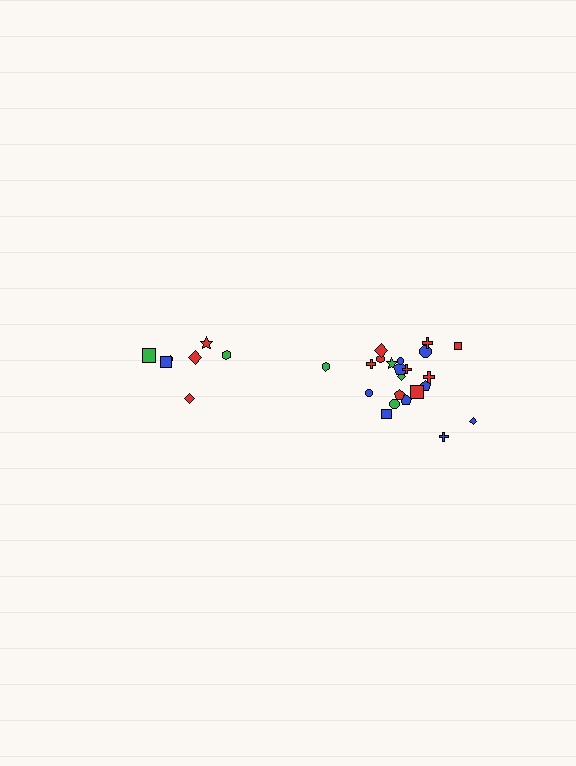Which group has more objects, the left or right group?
The right group.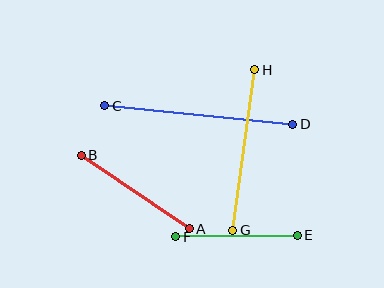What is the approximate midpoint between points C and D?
The midpoint is at approximately (199, 115) pixels.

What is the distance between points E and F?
The distance is approximately 122 pixels.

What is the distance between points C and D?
The distance is approximately 189 pixels.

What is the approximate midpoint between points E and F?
The midpoint is at approximately (236, 236) pixels.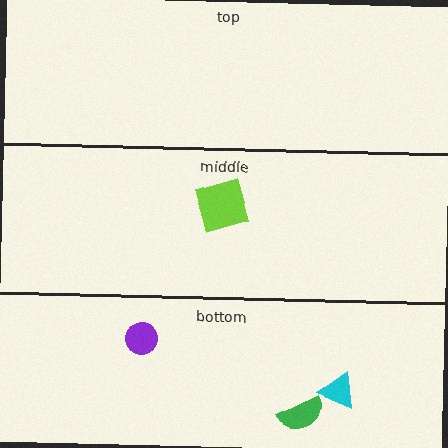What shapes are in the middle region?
The lime square.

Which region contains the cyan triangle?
The bottom region.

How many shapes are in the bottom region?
3.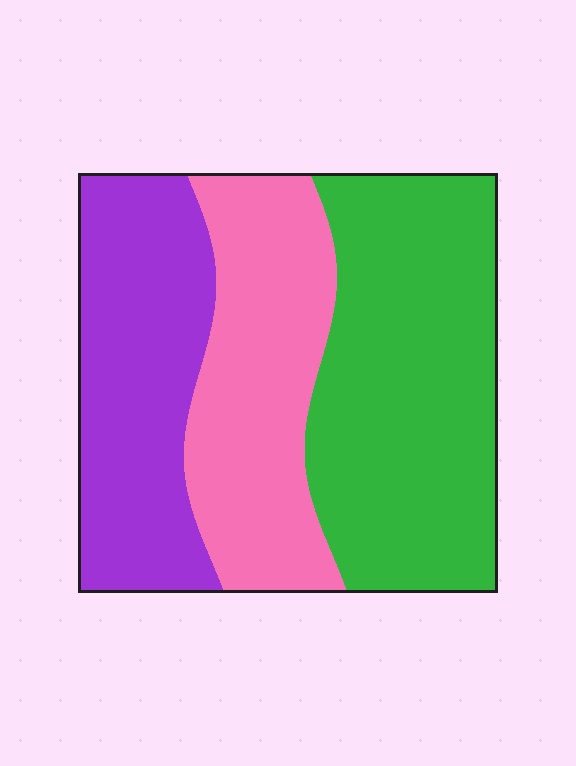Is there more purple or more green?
Green.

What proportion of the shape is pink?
Pink covers 29% of the shape.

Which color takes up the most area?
Green, at roughly 40%.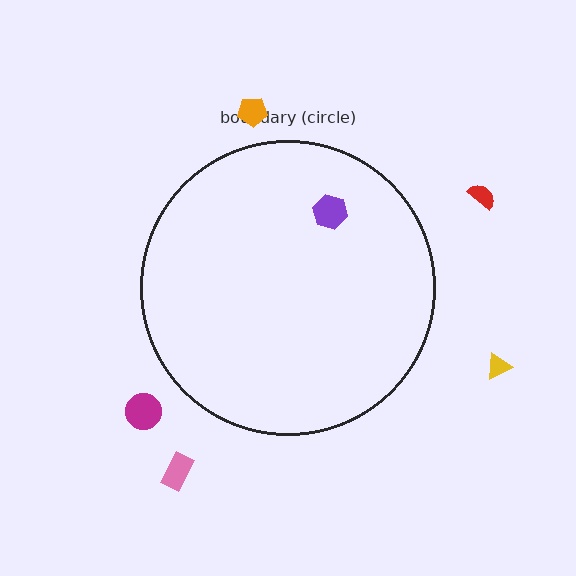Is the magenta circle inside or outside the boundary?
Outside.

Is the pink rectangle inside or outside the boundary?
Outside.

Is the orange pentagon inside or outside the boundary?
Outside.